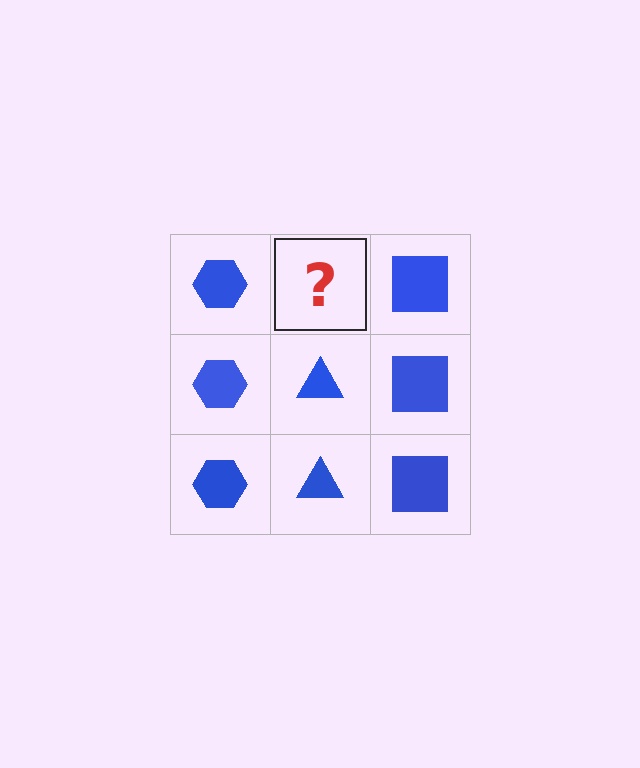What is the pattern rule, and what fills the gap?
The rule is that each column has a consistent shape. The gap should be filled with a blue triangle.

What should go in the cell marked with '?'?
The missing cell should contain a blue triangle.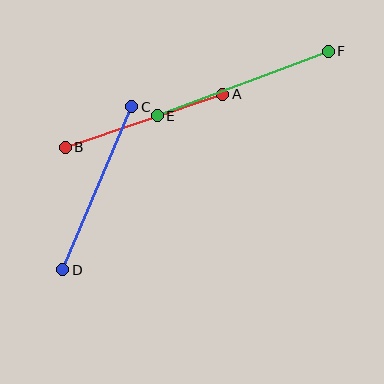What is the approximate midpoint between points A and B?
The midpoint is at approximately (144, 121) pixels.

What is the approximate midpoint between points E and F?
The midpoint is at approximately (243, 83) pixels.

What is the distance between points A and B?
The distance is approximately 166 pixels.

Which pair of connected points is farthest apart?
Points E and F are farthest apart.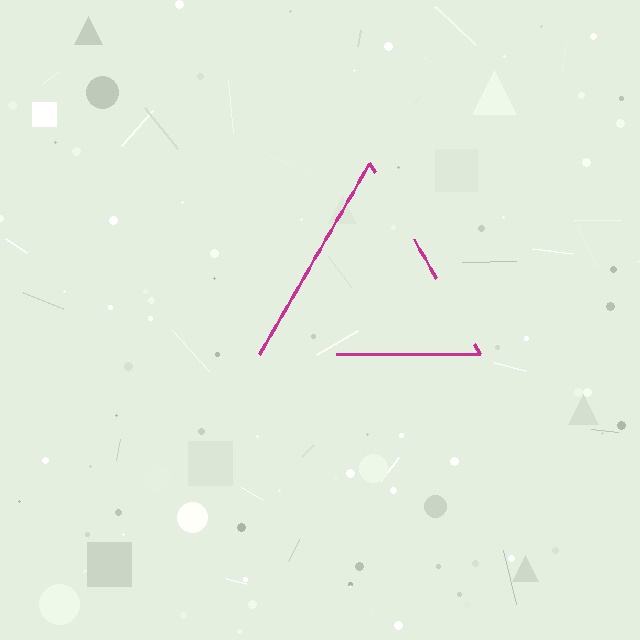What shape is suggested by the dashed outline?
The dashed outline suggests a triangle.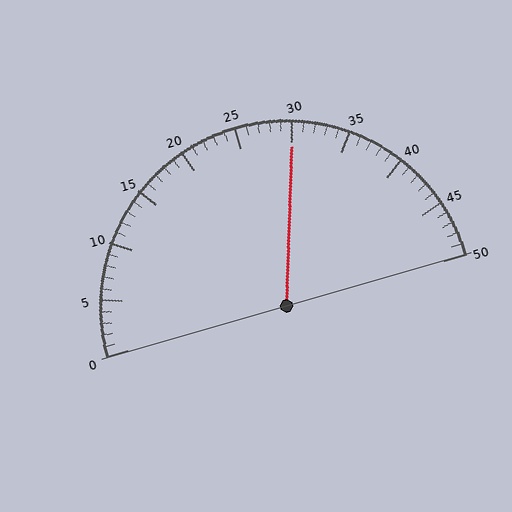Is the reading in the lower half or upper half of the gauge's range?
The reading is in the upper half of the range (0 to 50).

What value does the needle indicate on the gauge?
The needle indicates approximately 30.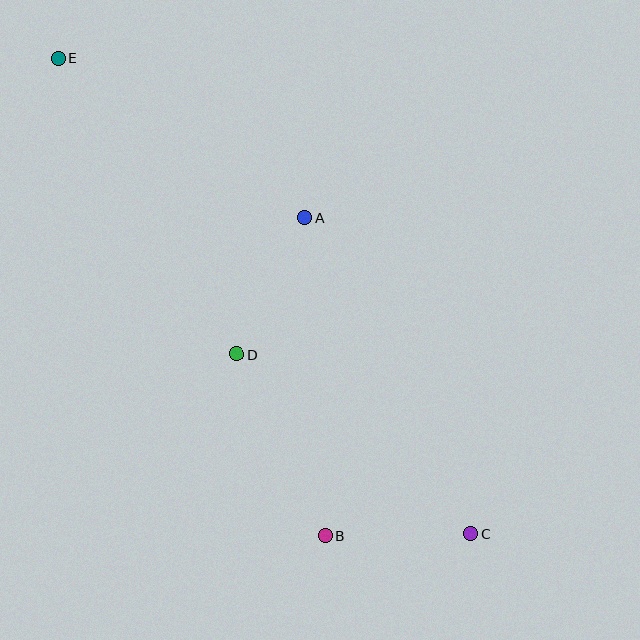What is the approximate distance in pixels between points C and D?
The distance between C and D is approximately 295 pixels.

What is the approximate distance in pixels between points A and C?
The distance between A and C is approximately 357 pixels.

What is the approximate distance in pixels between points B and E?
The distance between B and E is approximately 547 pixels.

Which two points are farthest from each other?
Points C and E are farthest from each other.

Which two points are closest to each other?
Points B and C are closest to each other.